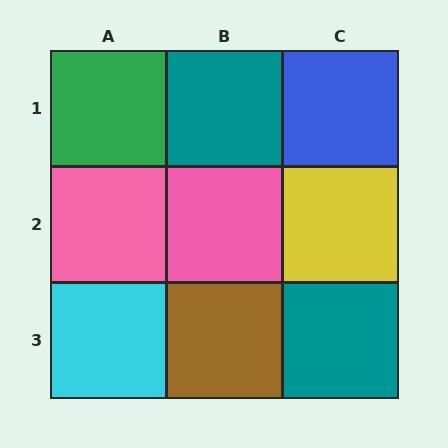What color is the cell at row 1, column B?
Teal.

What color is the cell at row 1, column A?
Green.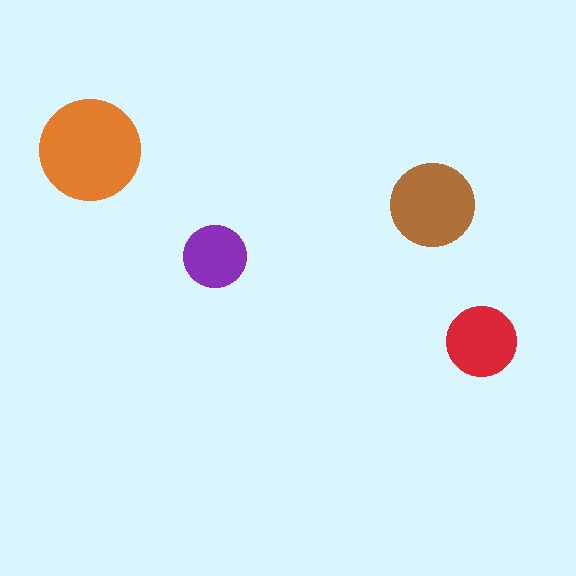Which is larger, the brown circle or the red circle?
The brown one.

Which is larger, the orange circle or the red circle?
The orange one.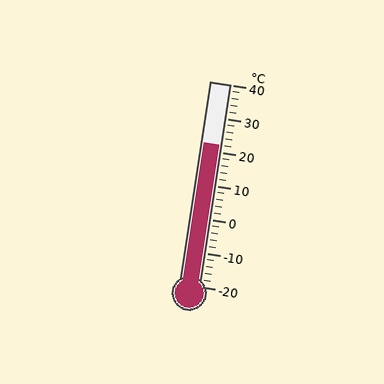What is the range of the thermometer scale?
The thermometer scale ranges from -20°C to 40°C.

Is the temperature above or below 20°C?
The temperature is above 20°C.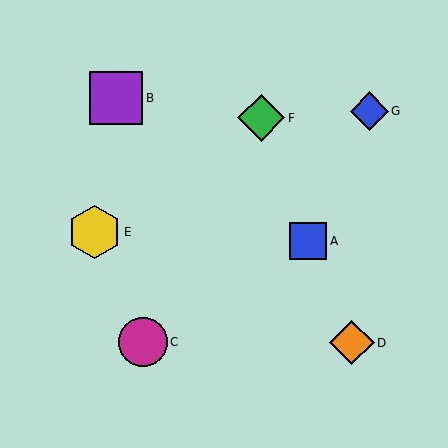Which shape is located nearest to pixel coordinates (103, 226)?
The yellow hexagon (labeled E) at (95, 232) is nearest to that location.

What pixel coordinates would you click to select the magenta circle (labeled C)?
Click at (143, 342) to select the magenta circle C.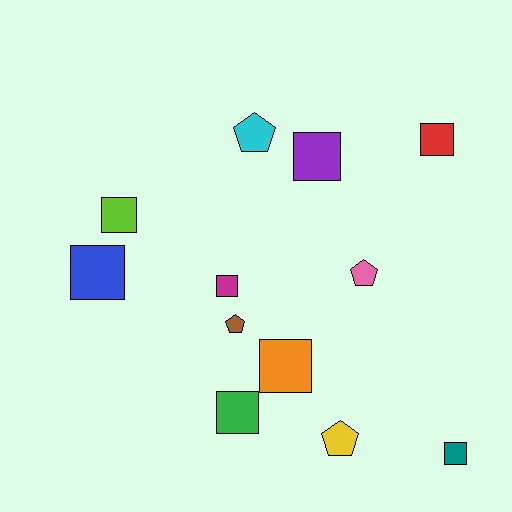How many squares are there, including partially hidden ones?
There are 8 squares.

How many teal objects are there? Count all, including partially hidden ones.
There is 1 teal object.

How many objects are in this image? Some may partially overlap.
There are 12 objects.